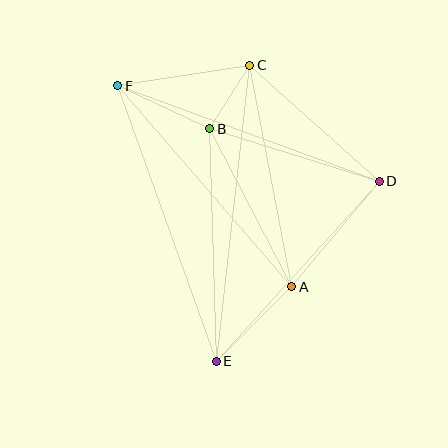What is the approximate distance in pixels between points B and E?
The distance between B and E is approximately 233 pixels.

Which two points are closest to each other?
Points B and C are closest to each other.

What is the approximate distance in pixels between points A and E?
The distance between A and E is approximately 106 pixels.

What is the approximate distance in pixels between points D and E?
The distance between D and E is approximately 243 pixels.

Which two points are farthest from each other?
Points C and E are farthest from each other.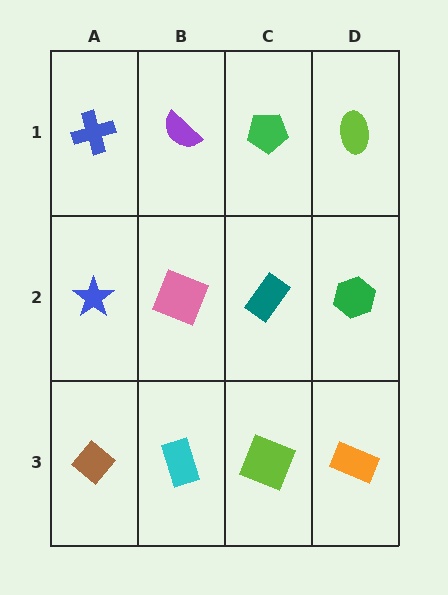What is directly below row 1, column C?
A teal rectangle.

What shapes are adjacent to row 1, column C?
A teal rectangle (row 2, column C), a purple semicircle (row 1, column B), a lime ellipse (row 1, column D).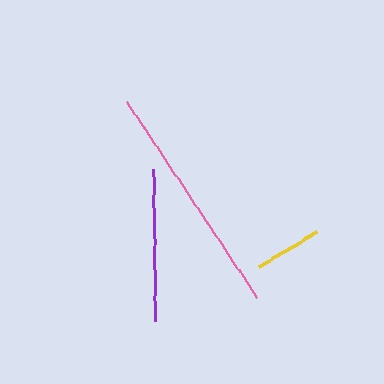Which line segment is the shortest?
The yellow line is the shortest at approximately 68 pixels.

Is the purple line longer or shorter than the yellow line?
The purple line is longer than the yellow line.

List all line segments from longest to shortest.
From longest to shortest: pink, purple, yellow.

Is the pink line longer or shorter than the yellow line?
The pink line is longer than the yellow line.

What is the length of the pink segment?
The pink segment is approximately 235 pixels long.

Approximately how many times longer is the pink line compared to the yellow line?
The pink line is approximately 3.5 times the length of the yellow line.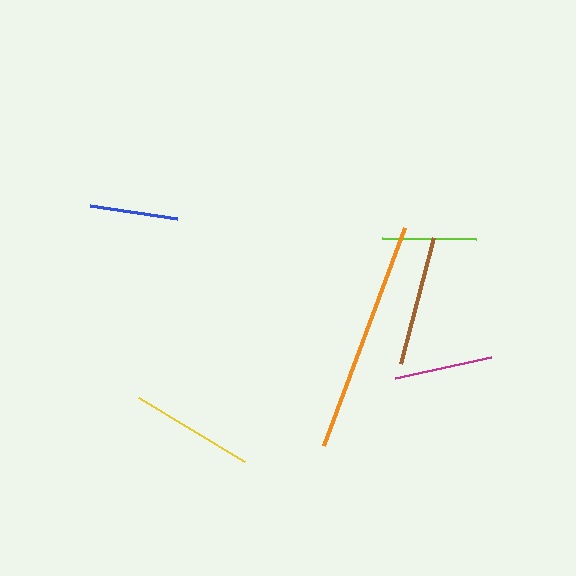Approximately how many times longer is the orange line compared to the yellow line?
The orange line is approximately 1.9 times the length of the yellow line.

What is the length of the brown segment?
The brown segment is approximately 130 pixels long.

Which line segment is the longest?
The orange line is the longest at approximately 233 pixels.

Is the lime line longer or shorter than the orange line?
The orange line is longer than the lime line.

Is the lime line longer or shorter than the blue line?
The lime line is longer than the blue line.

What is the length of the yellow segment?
The yellow segment is approximately 125 pixels long.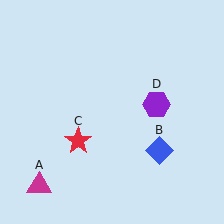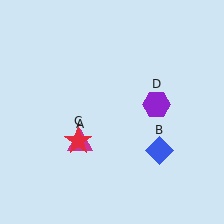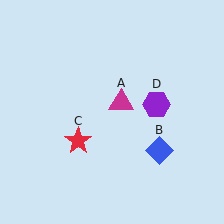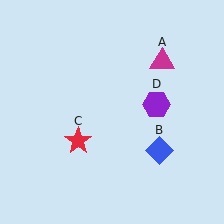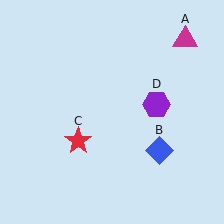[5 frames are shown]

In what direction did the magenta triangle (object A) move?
The magenta triangle (object A) moved up and to the right.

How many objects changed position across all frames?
1 object changed position: magenta triangle (object A).